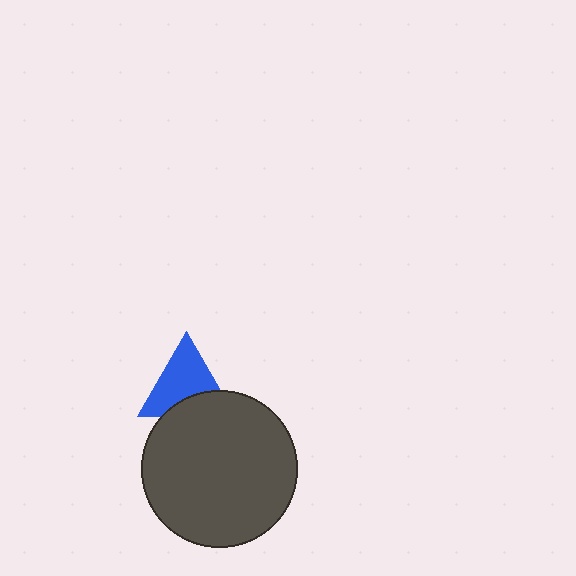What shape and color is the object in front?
The object in front is a dark gray circle.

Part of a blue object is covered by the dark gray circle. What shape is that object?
It is a triangle.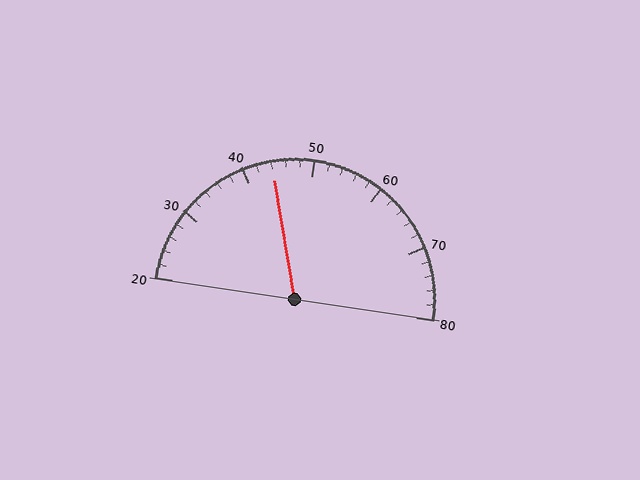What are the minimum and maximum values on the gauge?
The gauge ranges from 20 to 80.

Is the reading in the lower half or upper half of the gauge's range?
The reading is in the lower half of the range (20 to 80).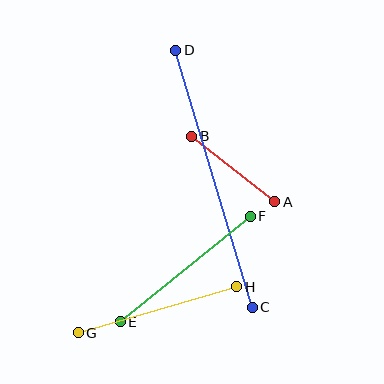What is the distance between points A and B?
The distance is approximately 105 pixels.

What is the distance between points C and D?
The distance is approximately 268 pixels.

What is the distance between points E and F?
The distance is approximately 167 pixels.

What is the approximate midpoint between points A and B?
The midpoint is at approximately (233, 169) pixels.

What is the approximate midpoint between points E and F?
The midpoint is at approximately (185, 269) pixels.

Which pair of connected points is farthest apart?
Points C and D are farthest apart.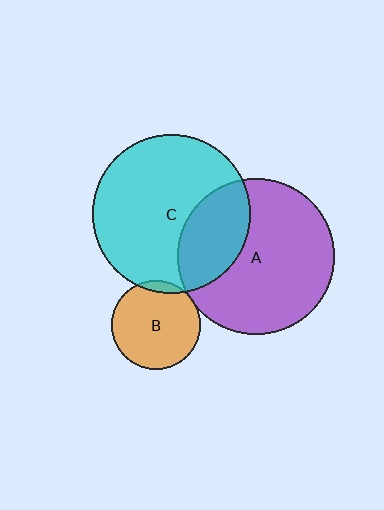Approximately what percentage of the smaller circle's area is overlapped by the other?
Approximately 30%.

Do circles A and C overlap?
Yes.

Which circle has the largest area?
Circle C (cyan).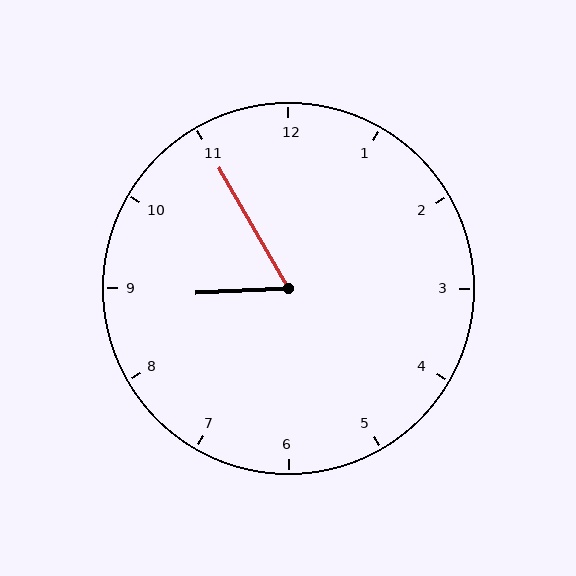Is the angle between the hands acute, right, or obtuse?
It is acute.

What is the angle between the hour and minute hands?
Approximately 62 degrees.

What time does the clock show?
8:55.